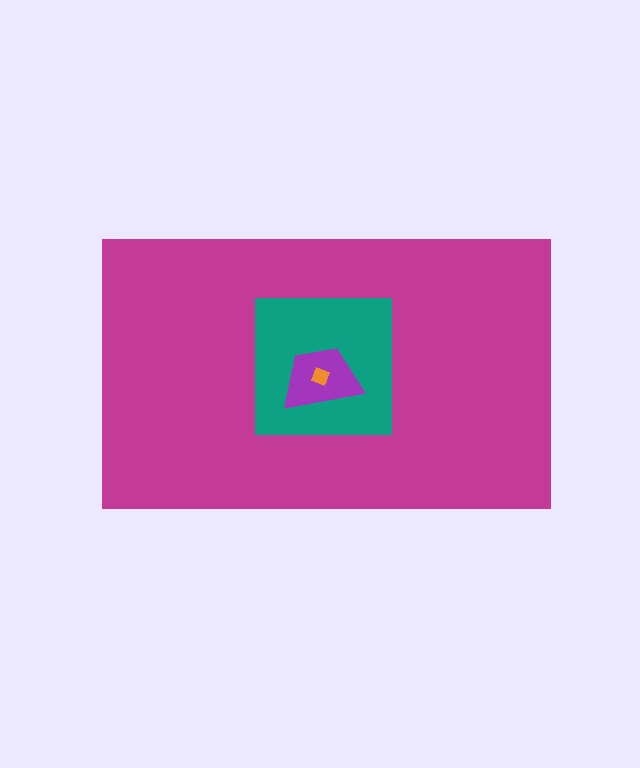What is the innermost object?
The orange diamond.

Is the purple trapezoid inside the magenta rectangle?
Yes.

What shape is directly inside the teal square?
The purple trapezoid.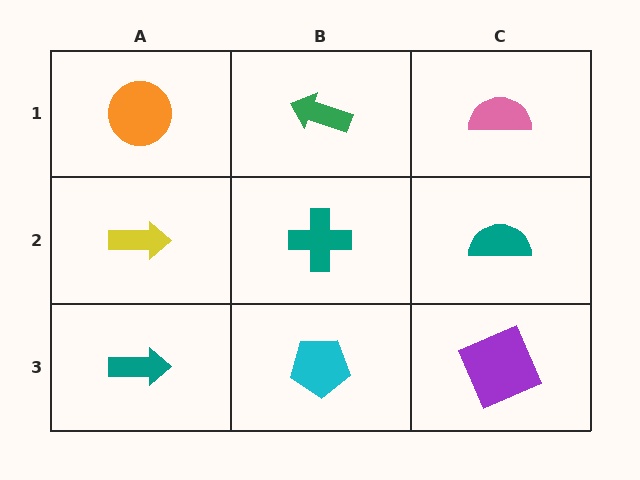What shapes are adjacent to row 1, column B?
A teal cross (row 2, column B), an orange circle (row 1, column A), a pink semicircle (row 1, column C).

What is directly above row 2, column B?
A green arrow.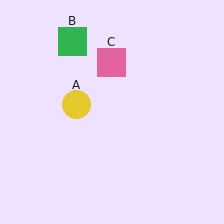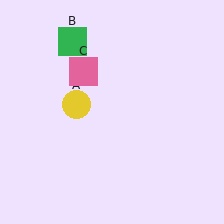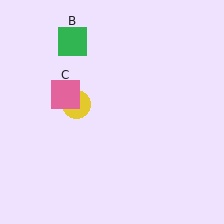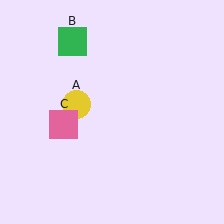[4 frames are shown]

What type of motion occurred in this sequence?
The pink square (object C) rotated counterclockwise around the center of the scene.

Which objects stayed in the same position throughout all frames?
Yellow circle (object A) and green square (object B) remained stationary.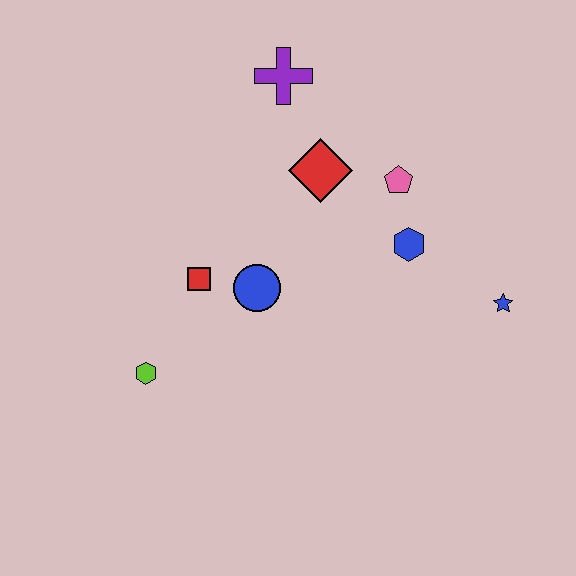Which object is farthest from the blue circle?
The blue star is farthest from the blue circle.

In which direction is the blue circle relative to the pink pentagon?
The blue circle is to the left of the pink pentagon.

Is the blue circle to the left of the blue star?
Yes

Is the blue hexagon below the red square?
No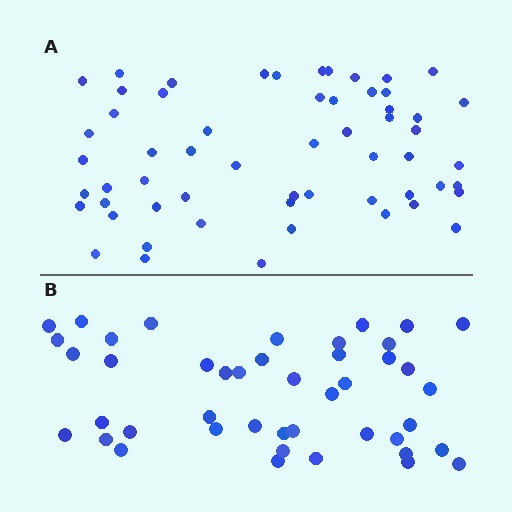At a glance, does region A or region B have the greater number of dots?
Region A (the top region) has more dots.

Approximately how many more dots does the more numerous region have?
Region A has approximately 15 more dots than region B.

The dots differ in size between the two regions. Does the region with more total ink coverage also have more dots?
No. Region B has more total ink coverage because its dots are larger, but region A actually contains more individual dots. Total area can be misleading — the number of items is what matters here.